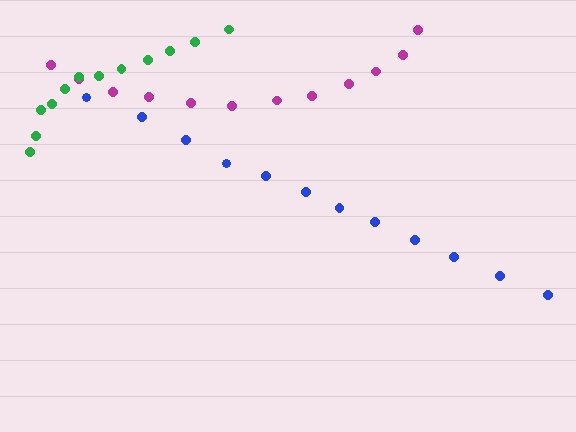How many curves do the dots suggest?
There are 3 distinct paths.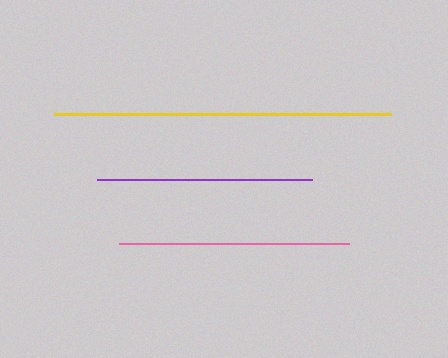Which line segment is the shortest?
The purple line is the shortest at approximately 215 pixels.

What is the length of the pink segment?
The pink segment is approximately 231 pixels long.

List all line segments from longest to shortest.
From longest to shortest: yellow, pink, purple.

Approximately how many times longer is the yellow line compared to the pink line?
The yellow line is approximately 1.5 times the length of the pink line.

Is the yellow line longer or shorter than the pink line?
The yellow line is longer than the pink line.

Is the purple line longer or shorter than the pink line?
The pink line is longer than the purple line.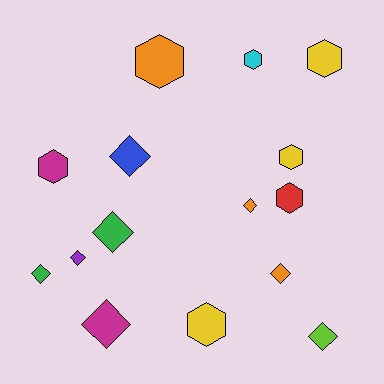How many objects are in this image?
There are 15 objects.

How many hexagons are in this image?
There are 7 hexagons.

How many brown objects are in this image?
There are no brown objects.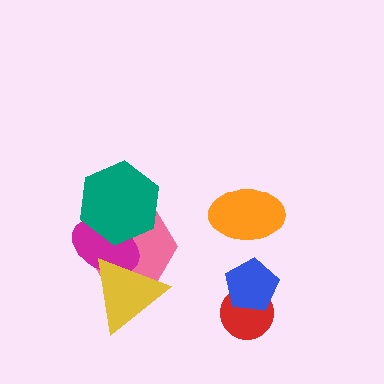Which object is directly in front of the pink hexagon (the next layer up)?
The magenta ellipse is directly in front of the pink hexagon.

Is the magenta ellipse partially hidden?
Yes, it is partially covered by another shape.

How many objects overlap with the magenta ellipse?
3 objects overlap with the magenta ellipse.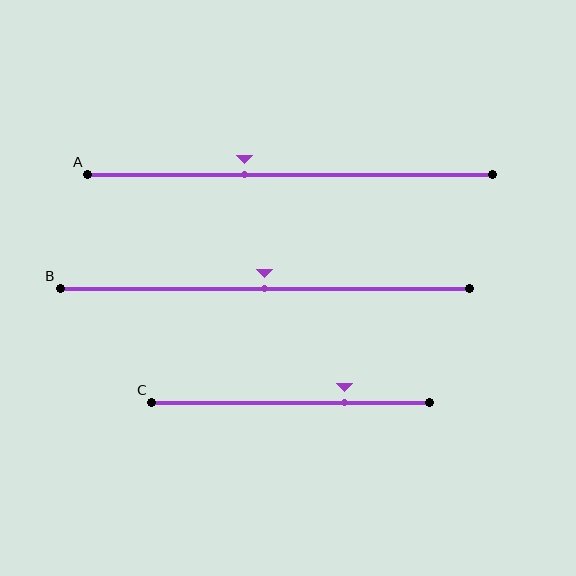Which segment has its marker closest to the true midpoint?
Segment B has its marker closest to the true midpoint.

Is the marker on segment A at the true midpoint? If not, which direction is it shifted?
No, the marker on segment A is shifted to the left by about 11% of the segment length.